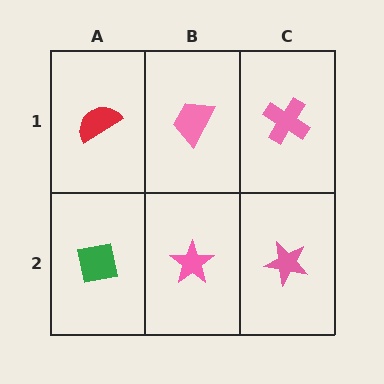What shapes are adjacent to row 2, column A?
A red semicircle (row 1, column A), a pink star (row 2, column B).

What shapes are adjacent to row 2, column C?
A pink cross (row 1, column C), a pink star (row 2, column B).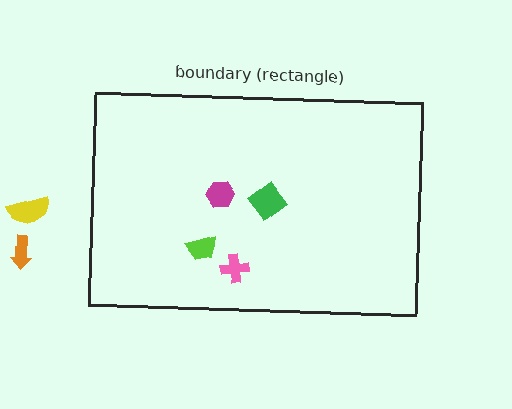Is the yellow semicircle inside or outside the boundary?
Outside.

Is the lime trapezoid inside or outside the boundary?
Inside.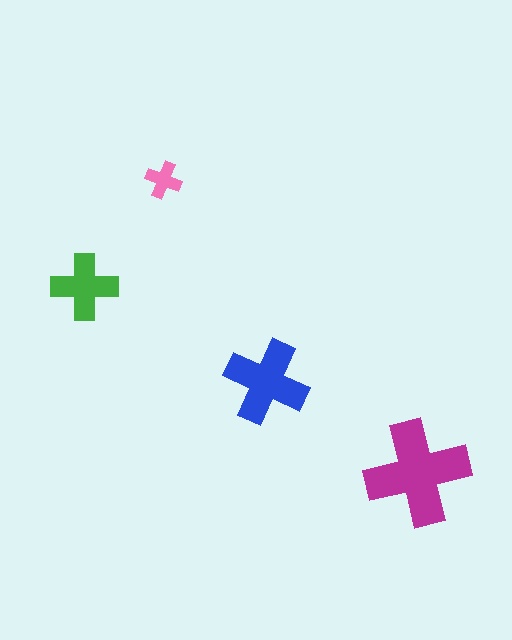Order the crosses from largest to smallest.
the magenta one, the blue one, the green one, the pink one.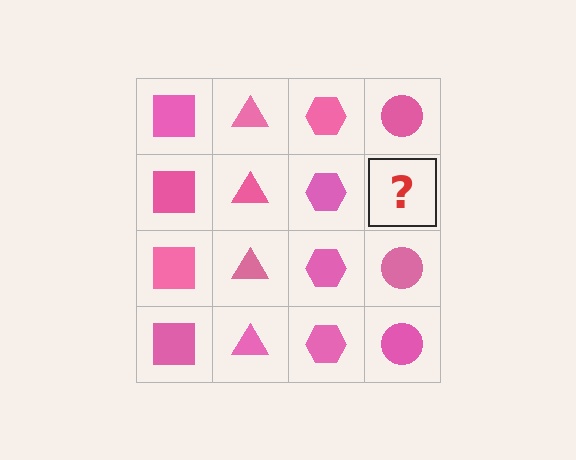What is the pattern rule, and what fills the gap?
The rule is that each column has a consistent shape. The gap should be filled with a pink circle.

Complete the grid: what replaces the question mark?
The question mark should be replaced with a pink circle.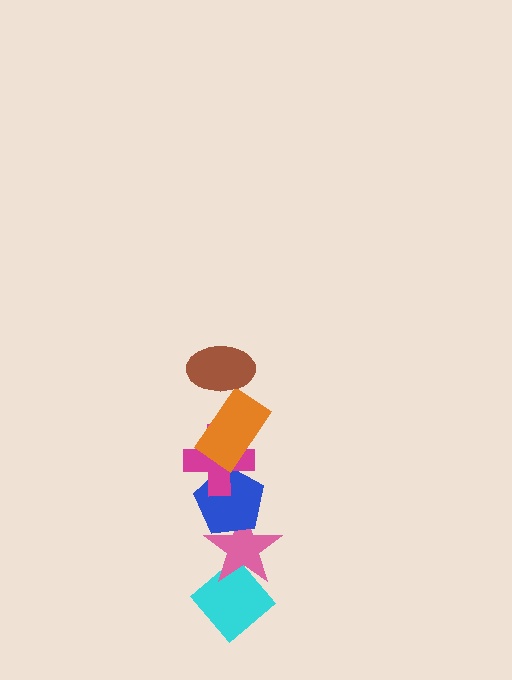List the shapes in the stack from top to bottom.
From top to bottom: the brown ellipse, the orange rectangle, the magenta cross, the blue pentagon, the pink star, the cyan diamond.